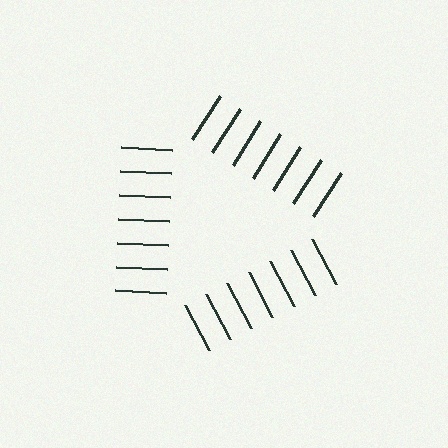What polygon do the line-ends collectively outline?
An illusory triangle — the line segments terminate on its edges but no continuous stroke is drawn.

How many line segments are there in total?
21 — 7 along each of the 3 edges.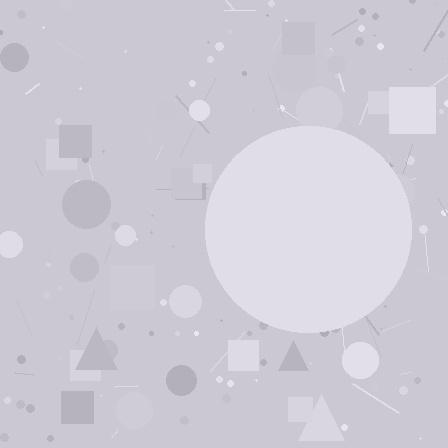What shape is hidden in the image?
A circle is hidden in the image.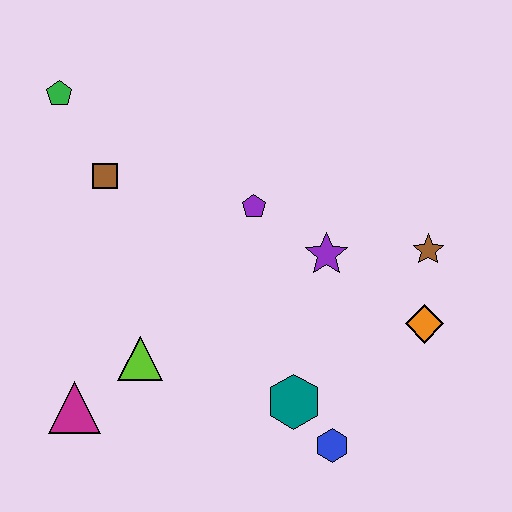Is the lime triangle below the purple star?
Yes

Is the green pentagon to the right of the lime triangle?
No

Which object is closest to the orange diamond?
The brown star is closest to the orange diamond.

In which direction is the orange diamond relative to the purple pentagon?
The orange diamond is to the right of the purple pentagon.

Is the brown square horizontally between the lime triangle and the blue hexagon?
No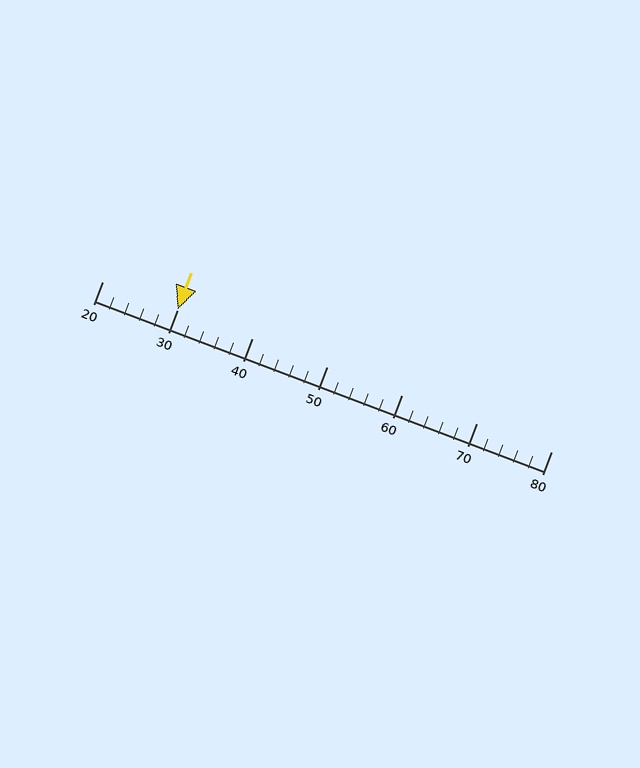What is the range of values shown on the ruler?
The ruler shows values from 20 to 80.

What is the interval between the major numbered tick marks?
The major tick marks are spaced 10 units apart.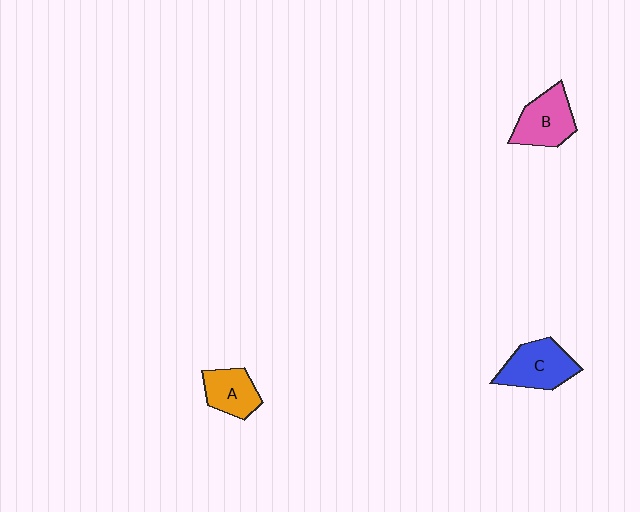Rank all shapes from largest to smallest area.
From largest to smallest: C (blue), B (pink), A (orange).